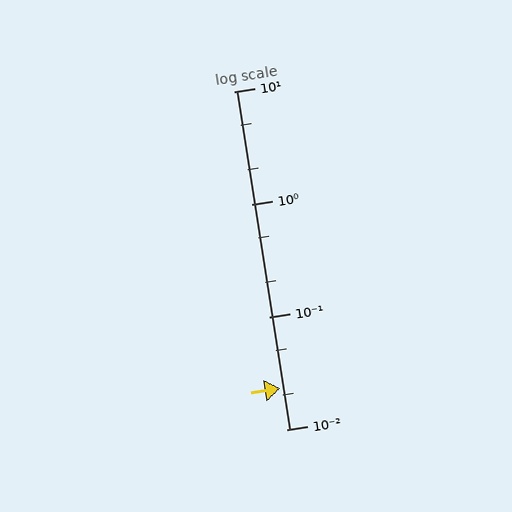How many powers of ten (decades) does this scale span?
The scale spans 3 decades, from 0.01 to 10.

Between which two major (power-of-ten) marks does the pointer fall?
The pointer is between 0.01 and 0.1.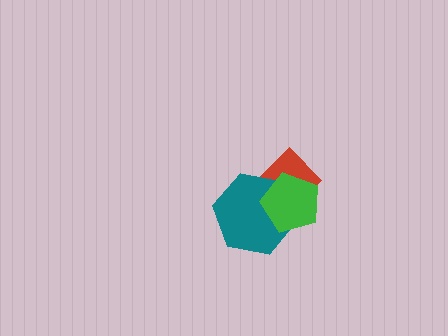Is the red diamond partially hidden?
Yes, it is partially covered by another shape.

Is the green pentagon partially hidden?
No, no other shape covers it.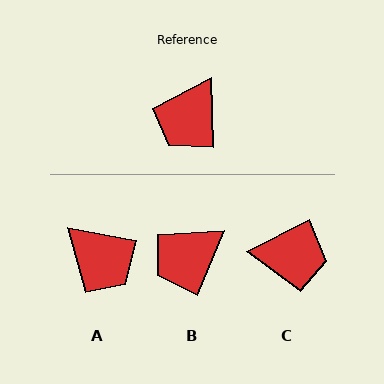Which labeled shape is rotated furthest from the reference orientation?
C, about 115 degrees away.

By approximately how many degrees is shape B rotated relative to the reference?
Approximately 25 degrees clockwise.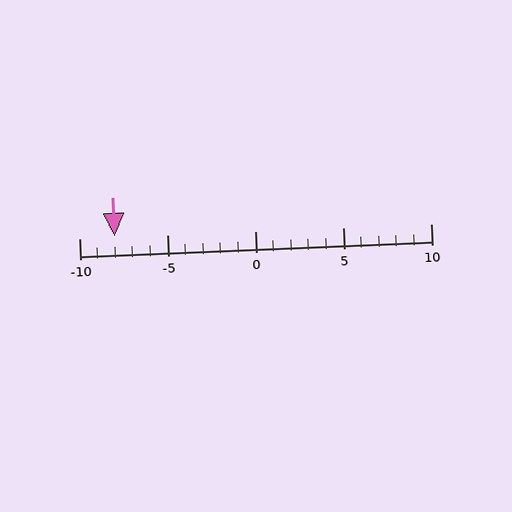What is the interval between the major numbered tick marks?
The major tick marks are spaced 5 units apart.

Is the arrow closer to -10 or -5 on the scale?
The arrow is closer to -10.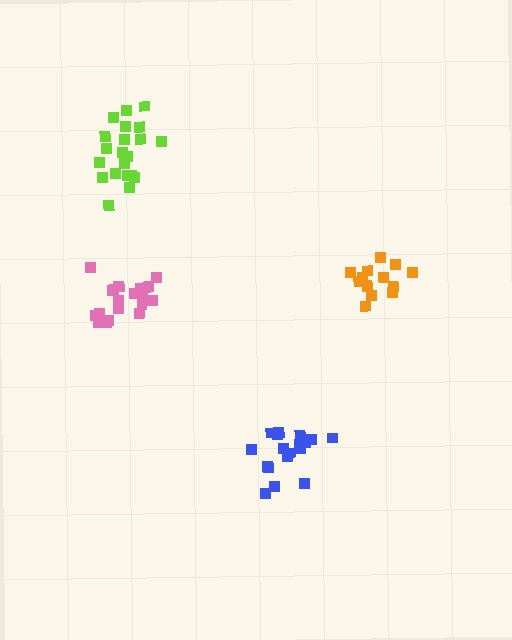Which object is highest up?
The lime cluster is topmost.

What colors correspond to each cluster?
The clusters are colored: lime, pink, orange, blue.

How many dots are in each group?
Group 1: 21 dots, Group 2: 20 dots, Group 3: 15 dots, Group 4: 18 dots (74 total).